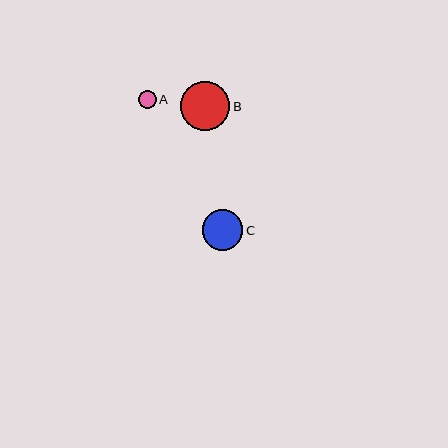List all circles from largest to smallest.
From largest to smallest: B, C, A.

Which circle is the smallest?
Circle A is the smallest with a size of approximately 18 pixels.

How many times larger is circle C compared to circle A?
Circle C is approximately 2.2 times the size of circle A.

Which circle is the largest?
Circle B is the largest with a size of approximately 49 pixels.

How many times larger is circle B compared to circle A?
Circle B is approximately 2.7 times the size of circle A.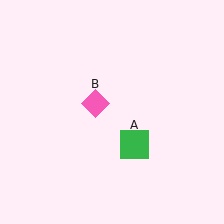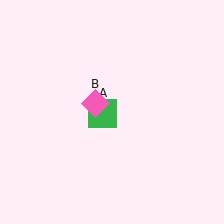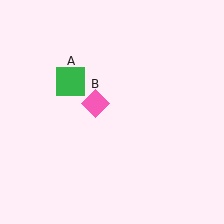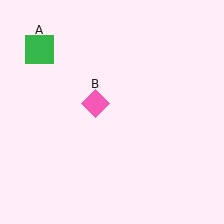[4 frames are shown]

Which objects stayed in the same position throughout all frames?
Pink diamond (object B) remained stationary.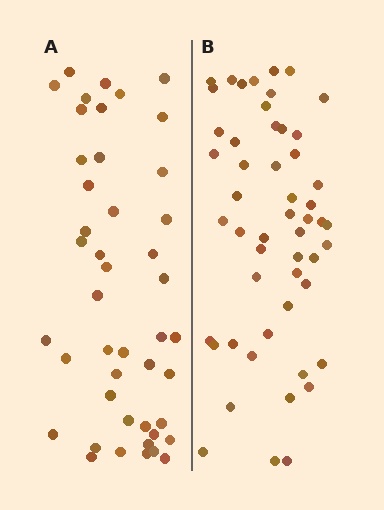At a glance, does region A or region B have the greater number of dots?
Region B (the right region) has more dots.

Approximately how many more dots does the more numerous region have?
Region B has roughly 8 or so more dots than region A.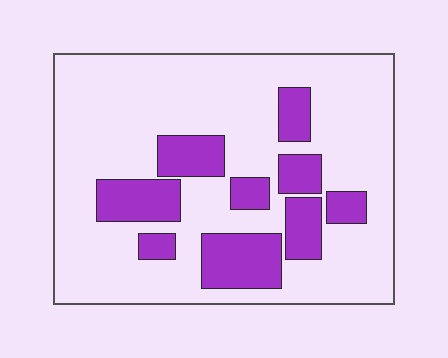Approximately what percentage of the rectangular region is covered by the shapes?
Approximately 25%.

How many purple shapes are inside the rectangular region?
9.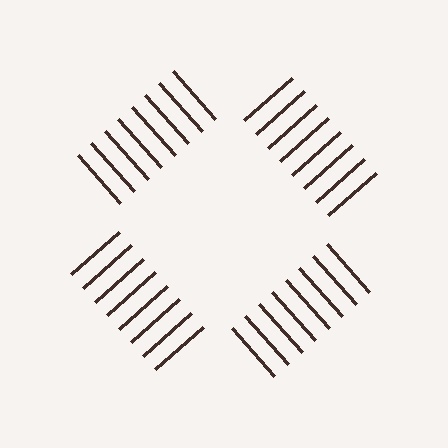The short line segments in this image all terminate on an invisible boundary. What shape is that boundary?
An illusory square — the line segments terminate on its edges but no continuous stroke is drawn.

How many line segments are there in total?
32 — 8 along each of the 4 edges.